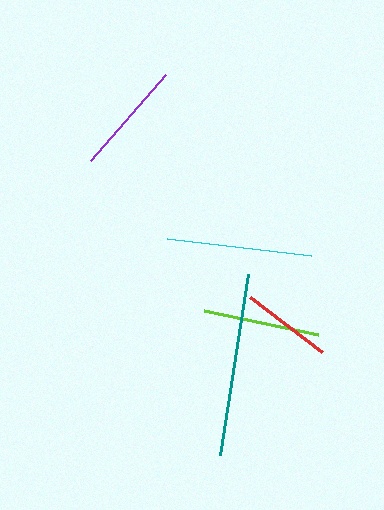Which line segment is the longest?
The teal line is the longest at approximately 183 pixels.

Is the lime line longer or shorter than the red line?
The lime line is longer than the red line.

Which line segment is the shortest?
The red line is the shortest at approximately 91 pixels.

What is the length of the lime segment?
The lime segment is approximately 117 pixels long.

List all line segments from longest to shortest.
From longest to shortest: teal, cyan, lime, purple, red.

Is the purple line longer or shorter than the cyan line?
The cyan line is longer than the purple line.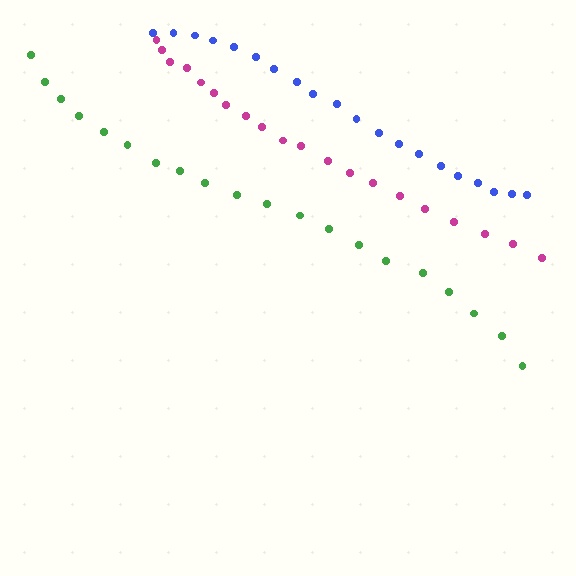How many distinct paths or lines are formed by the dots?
There are 3 distinct paths.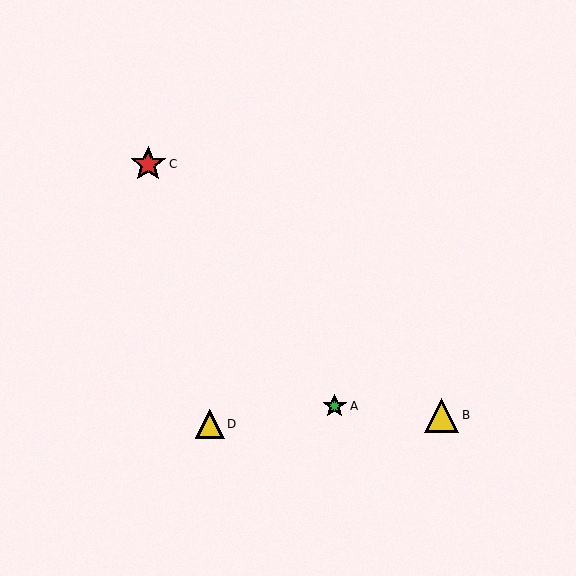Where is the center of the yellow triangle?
The center of the yellow triangle is at (210, 424).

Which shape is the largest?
The red star (labeled C) is the largest.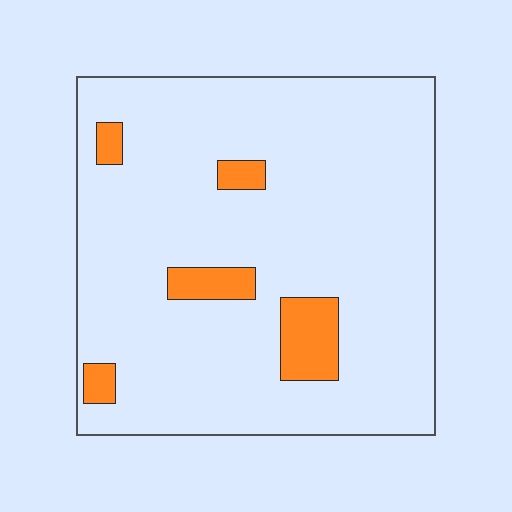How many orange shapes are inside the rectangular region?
5.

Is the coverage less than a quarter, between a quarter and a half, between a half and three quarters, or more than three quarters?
Less than a quarter.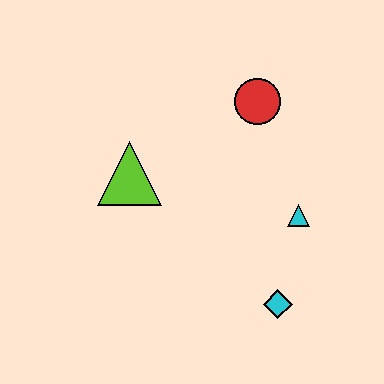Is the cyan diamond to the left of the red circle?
No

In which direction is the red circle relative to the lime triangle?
The red circle is to the right of the lime triangle.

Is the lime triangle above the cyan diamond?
Yes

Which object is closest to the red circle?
The cyan triangle is closest to the red circle.